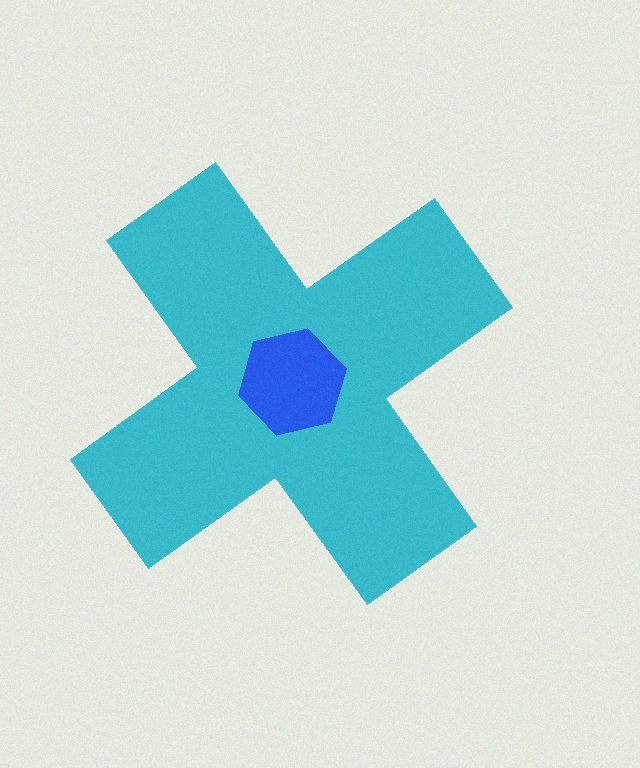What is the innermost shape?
The blue hexagon.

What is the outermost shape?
The cyan cross.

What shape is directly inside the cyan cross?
The blue hexagon.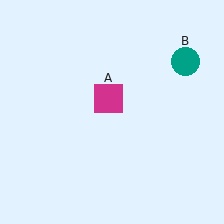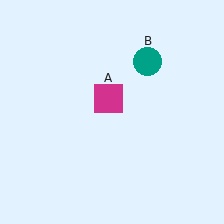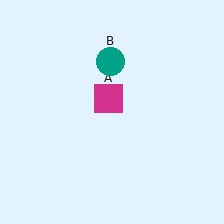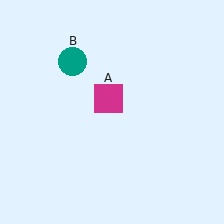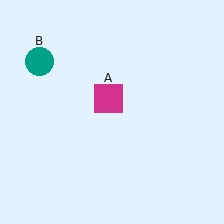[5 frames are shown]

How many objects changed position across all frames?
1 object changed position: teal circle (object B).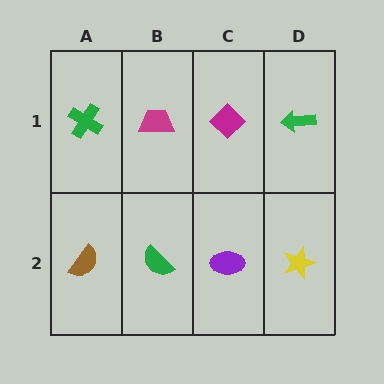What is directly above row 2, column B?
A magenta trapezoid.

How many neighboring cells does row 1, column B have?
3.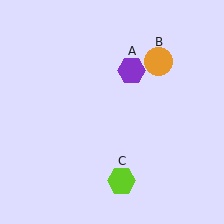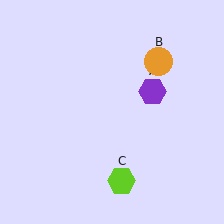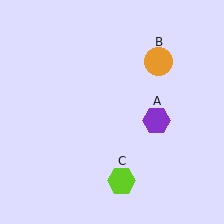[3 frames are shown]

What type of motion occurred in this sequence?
The purple hexagon (object A) rotated clockwise around the center of the scene.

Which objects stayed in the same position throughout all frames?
Orange circle (object B) and lime hexagon (object C) remained stationary.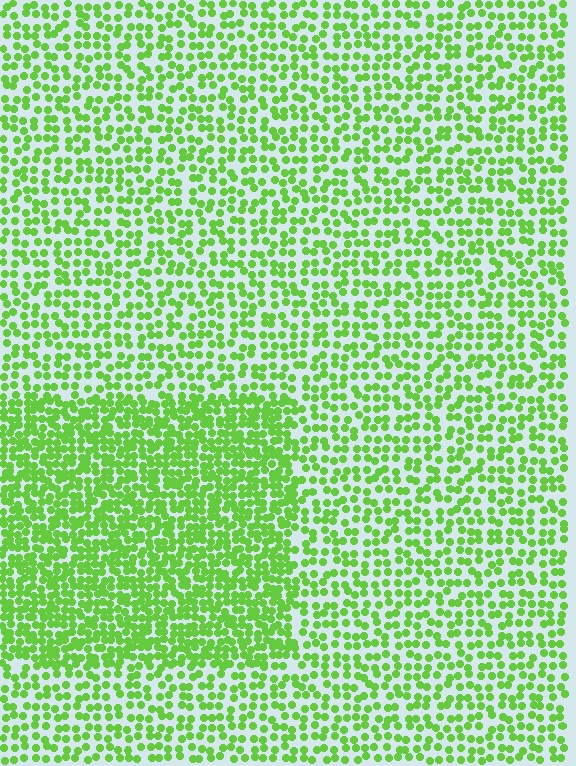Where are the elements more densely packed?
The elements are more densely packed inside the rectangle boundary.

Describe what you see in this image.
The image contains small lime elements arranged at two different densities. A rectangle-shaped region is visible where the elements are more densely packed than the surrounding area.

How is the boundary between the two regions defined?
The boundary is defined by a change in element density (approximately 1.8x ratio). All elements are the same color, size, and shape.